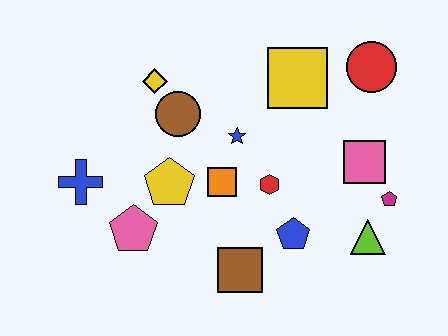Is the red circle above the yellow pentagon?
Yes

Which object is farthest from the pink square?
The blue cross is farthest from the pink square.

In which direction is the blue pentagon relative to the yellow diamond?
The blue pentagon is below the yellow diamond.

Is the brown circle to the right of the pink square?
No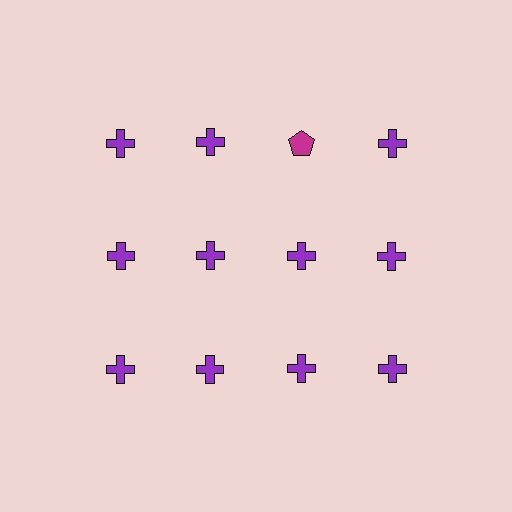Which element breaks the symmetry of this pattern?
The magenta pentagon in the top row, center column breaks the symmetry. All other shapes are purple crosses.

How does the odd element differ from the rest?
It differs in both color (magenta instead of purple) and shape (pentagon instead of cross).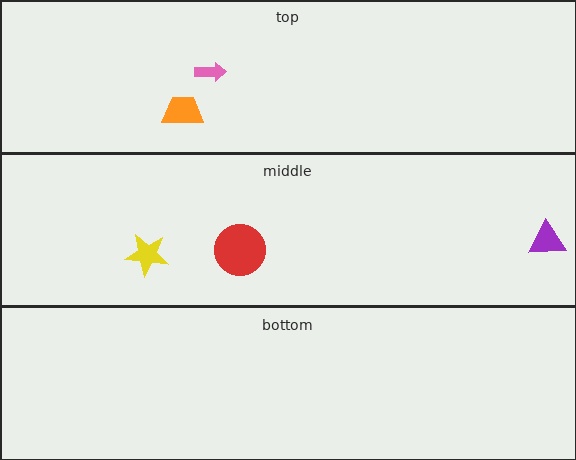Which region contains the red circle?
The middle region.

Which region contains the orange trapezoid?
The top region.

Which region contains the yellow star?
The middle region.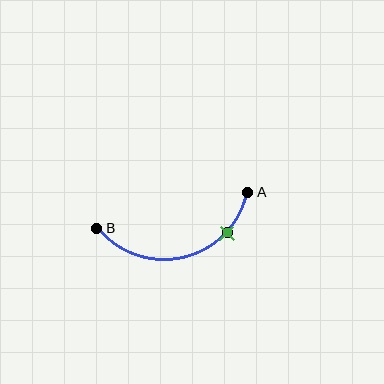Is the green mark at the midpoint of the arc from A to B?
No. The green mark lies on the arc but is closer to endpoint A. The arc midpoint would be at the point on the curve equidistant along the arc from both A and B.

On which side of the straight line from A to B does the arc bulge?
The arc bulges below the straight line connecting A and B.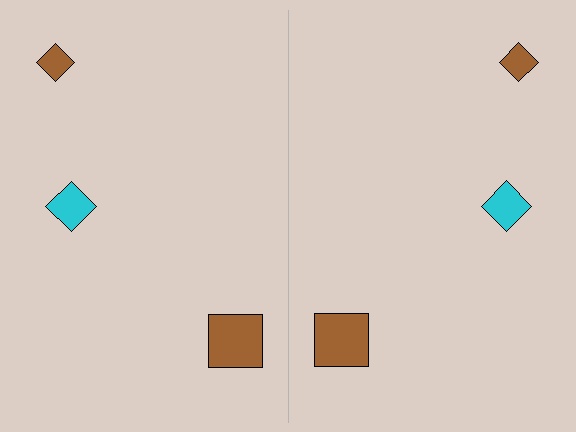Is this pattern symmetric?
Yes, this pattern has bilateral (reflection) symmetry.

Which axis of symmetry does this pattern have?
The pattern has a vertical axis of symmetry running through the center of the image.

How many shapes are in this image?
There are 6 shapes in this image.